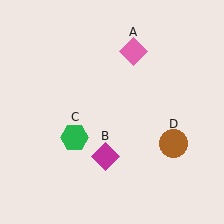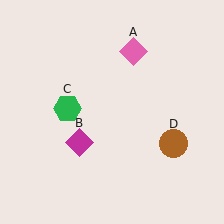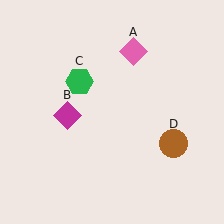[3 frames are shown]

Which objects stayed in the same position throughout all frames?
Pink diamond (object A) and brown circle (object D) remained stationary.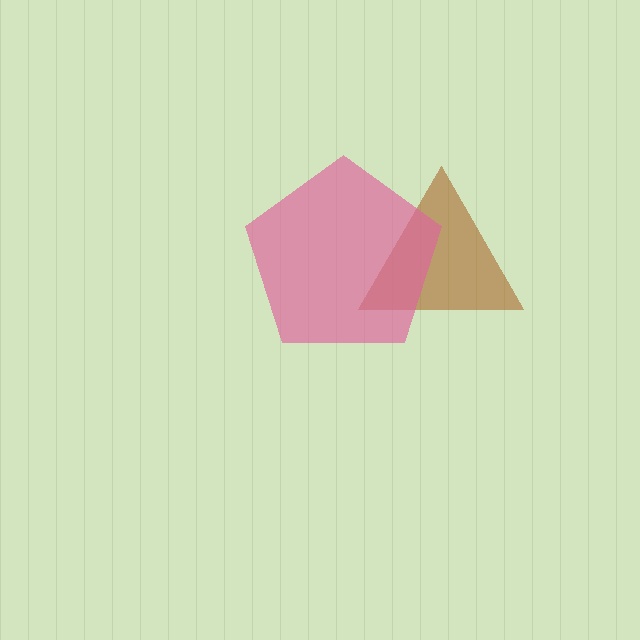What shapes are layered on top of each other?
The layered shapes are: a brown triangle, a pink pentagon.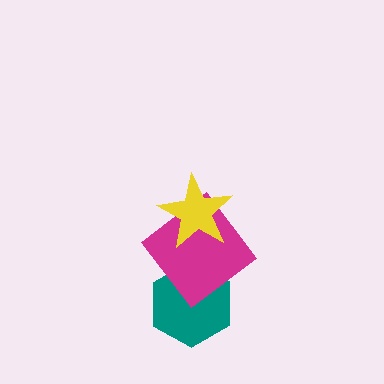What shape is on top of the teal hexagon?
The magenta diamond is on top of the teal hexagon.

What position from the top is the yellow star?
The yellow star is 1st from the top.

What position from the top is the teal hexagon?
The teal hexagon is 3rd from the top.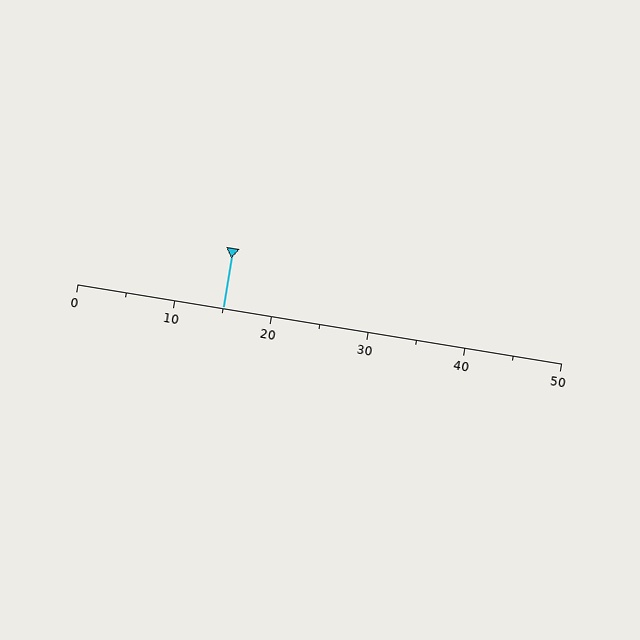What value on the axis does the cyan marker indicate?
The marker indicates approximately 15.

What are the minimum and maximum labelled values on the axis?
The axis runs from 0 to 50.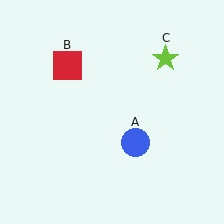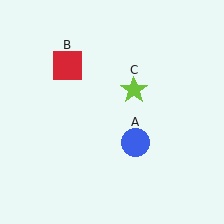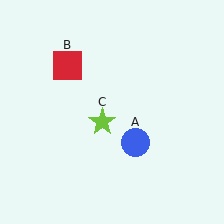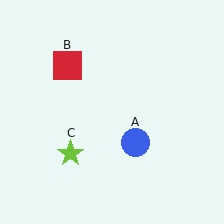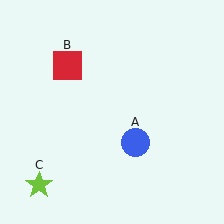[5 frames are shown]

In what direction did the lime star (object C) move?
The lime star (object C) moved down and to the left.